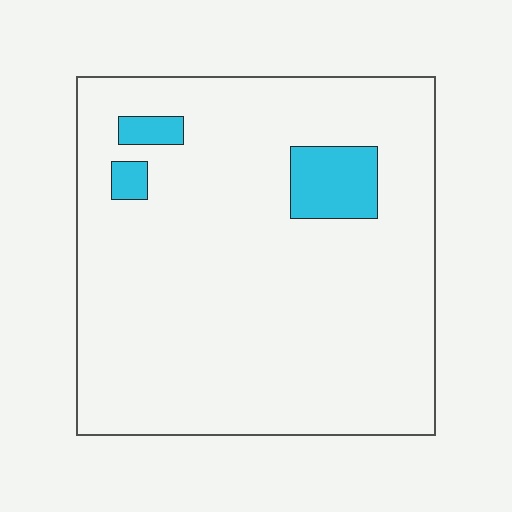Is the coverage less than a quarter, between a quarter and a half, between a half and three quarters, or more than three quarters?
Less than a quarter.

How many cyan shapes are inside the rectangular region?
3.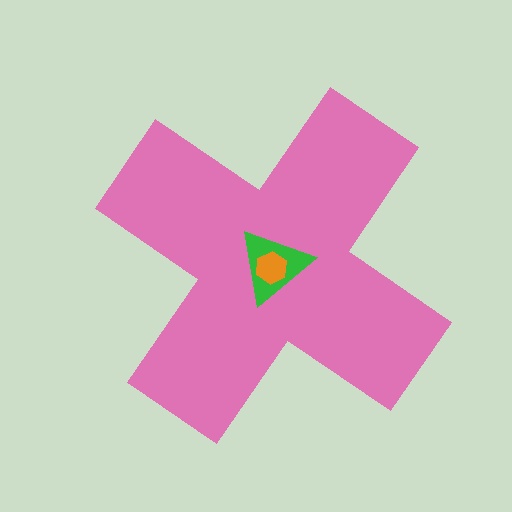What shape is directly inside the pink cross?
The green triangle.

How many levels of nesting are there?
3.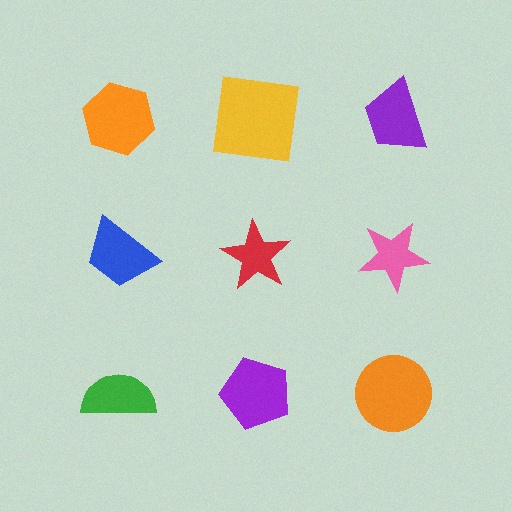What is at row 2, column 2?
A red star.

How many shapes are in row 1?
3 shapes.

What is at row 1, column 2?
A yellow square.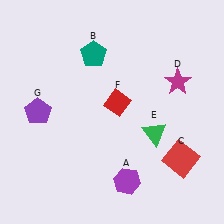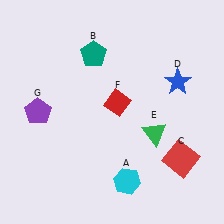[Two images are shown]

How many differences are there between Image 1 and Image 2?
There are 2 differences between the two images.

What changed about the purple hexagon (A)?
In Image 1, A is purple. In Image 2, it changed to cyan.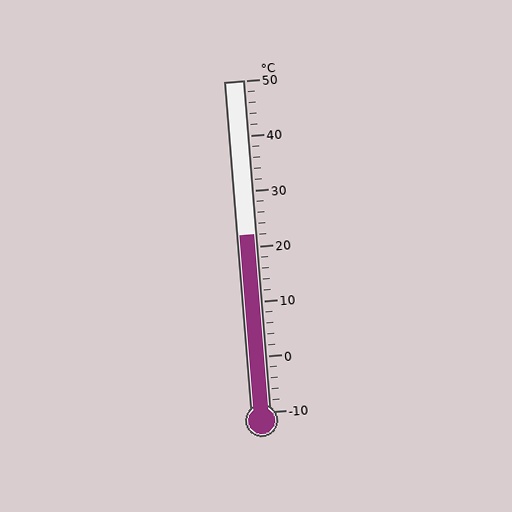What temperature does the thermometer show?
The thermometer shows approximately 22°C.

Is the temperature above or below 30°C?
The temperature is below 30°C.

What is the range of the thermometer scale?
The thermometer scale ranges from -10°C to 50°C.